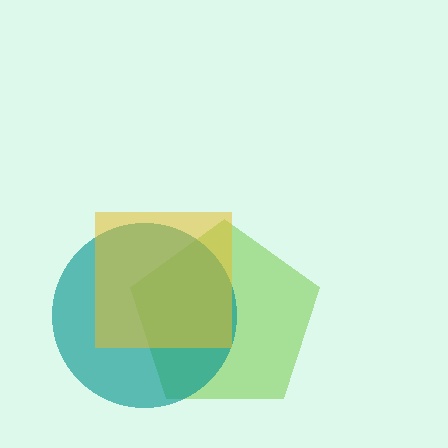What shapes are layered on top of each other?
The layered shapes are: a lime pentagon, a teal circle, a yellow square.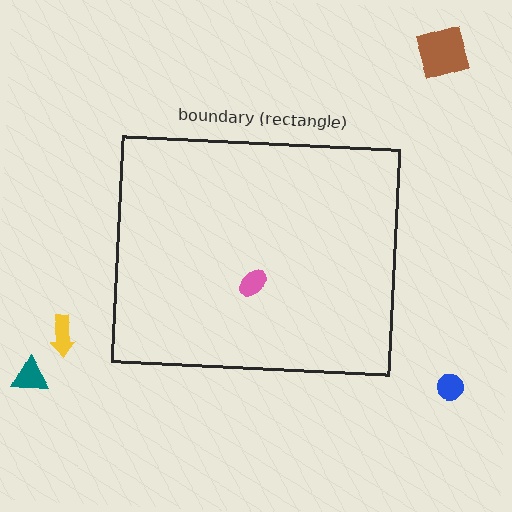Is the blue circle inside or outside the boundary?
Outside.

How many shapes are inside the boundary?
1 inside, 4 outside.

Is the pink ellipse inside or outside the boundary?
Inside.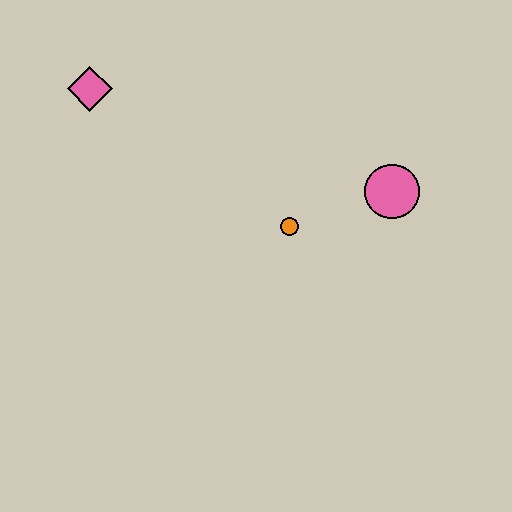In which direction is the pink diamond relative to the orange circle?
The pink diamond is to the left of the orange circle.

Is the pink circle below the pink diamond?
Yes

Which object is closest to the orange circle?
The pink circle is closest to the orange circle.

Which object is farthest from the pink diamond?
The pink circle is farthest from the pink diamond.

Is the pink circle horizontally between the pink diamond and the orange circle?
No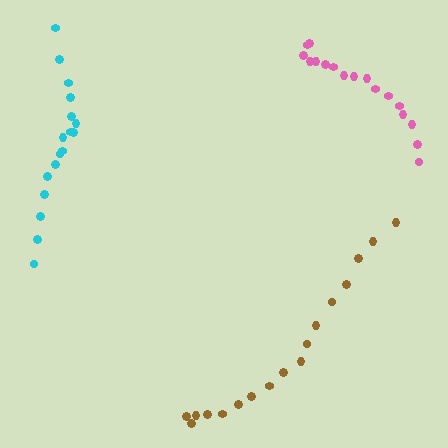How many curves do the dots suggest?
There are 3 distinct paths.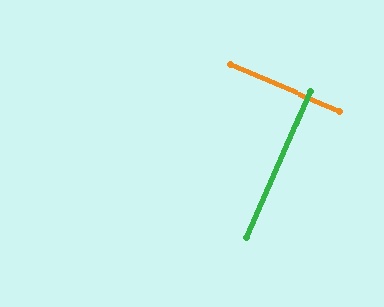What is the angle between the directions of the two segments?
Approximately 90 degrees.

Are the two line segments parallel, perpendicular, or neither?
Perpendicular — they meet at approximately 90°.